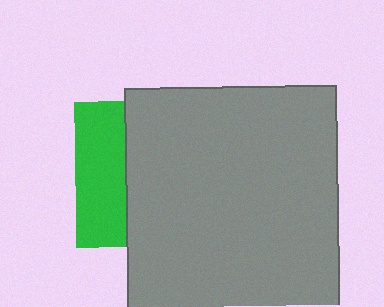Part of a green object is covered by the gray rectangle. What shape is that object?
It is a square.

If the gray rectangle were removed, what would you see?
You would see the complete green square.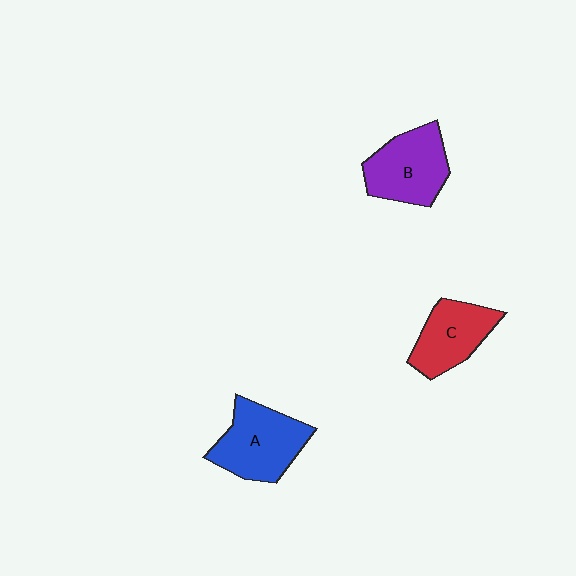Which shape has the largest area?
Shape A (blue).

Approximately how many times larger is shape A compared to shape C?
Approximately 1.2 times.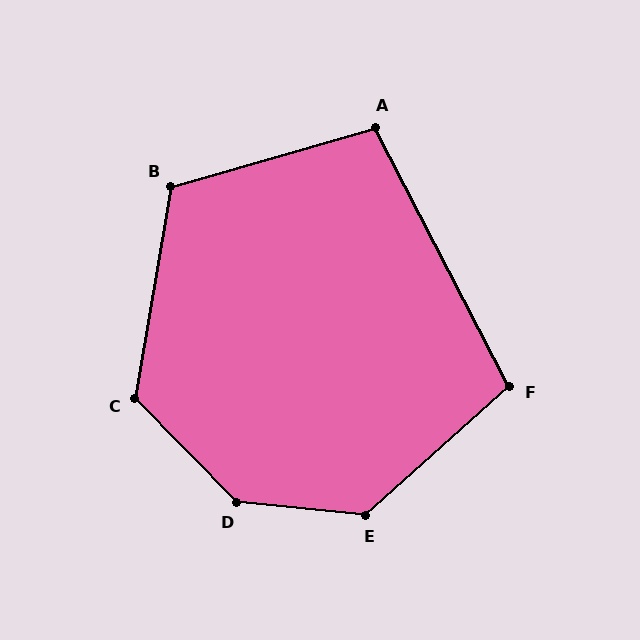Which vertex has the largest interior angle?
D, at approximately 140 degrees.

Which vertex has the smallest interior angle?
A, at approximately 101 degrees.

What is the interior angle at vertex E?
Approximately 132 degrees (obtuse).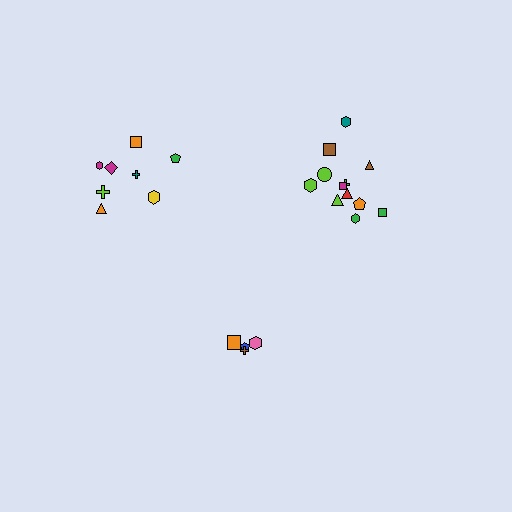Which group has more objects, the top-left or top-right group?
The top-right group.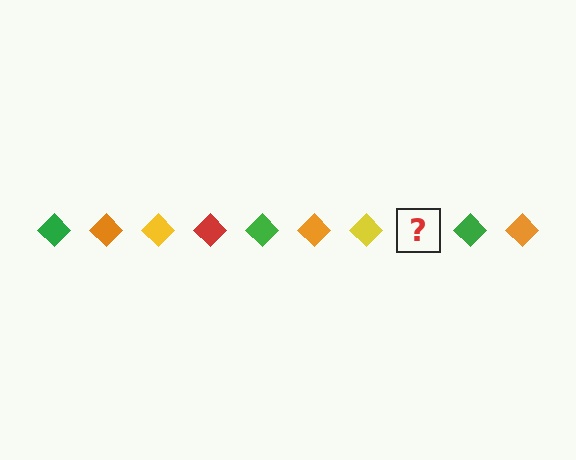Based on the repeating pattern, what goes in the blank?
The blank should be a red diamond.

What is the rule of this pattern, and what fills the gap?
The rule is that the pattern cycles through green, orange, yellow, red diamonds. The gap should be filled with a red diamond.